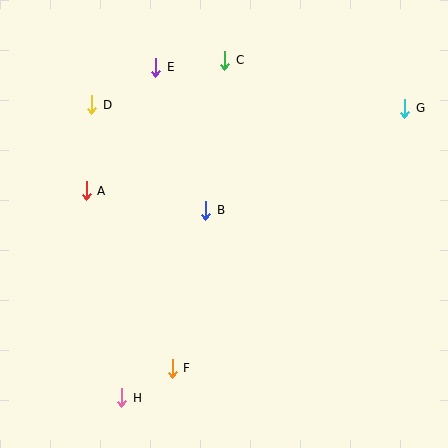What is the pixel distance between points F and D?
The distance between F and D is 275 pixels.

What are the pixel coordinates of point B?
Point B is at (206, 210).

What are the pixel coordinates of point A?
Point A is at (86, 191).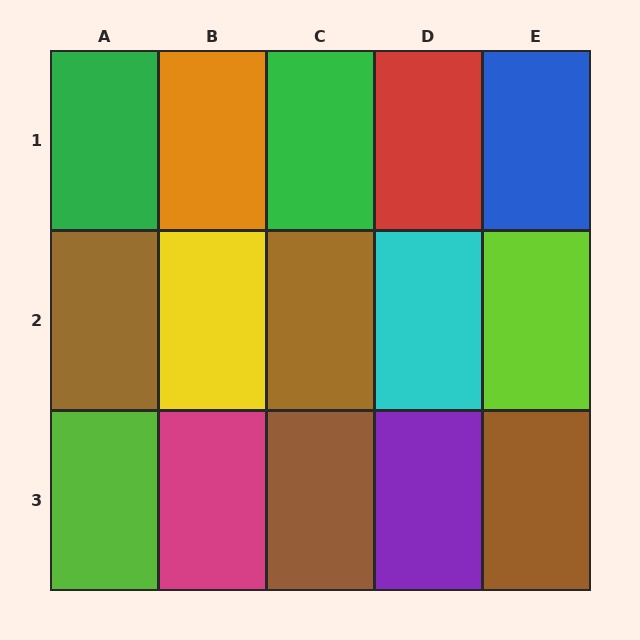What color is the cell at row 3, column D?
Purple.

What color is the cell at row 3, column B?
Magenta.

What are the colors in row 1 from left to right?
Green, orange, green, red, blue.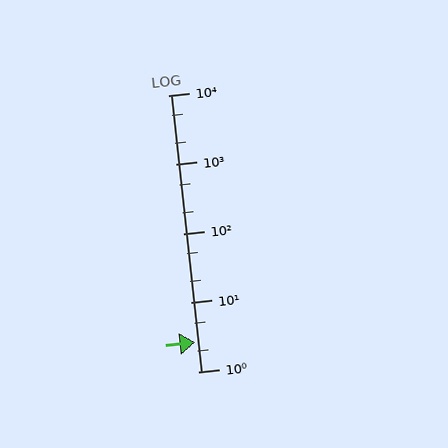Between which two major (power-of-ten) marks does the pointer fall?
The pointer is between 1 and 10.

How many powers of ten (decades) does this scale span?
The scale spans 4 decades, from 1 to 10000.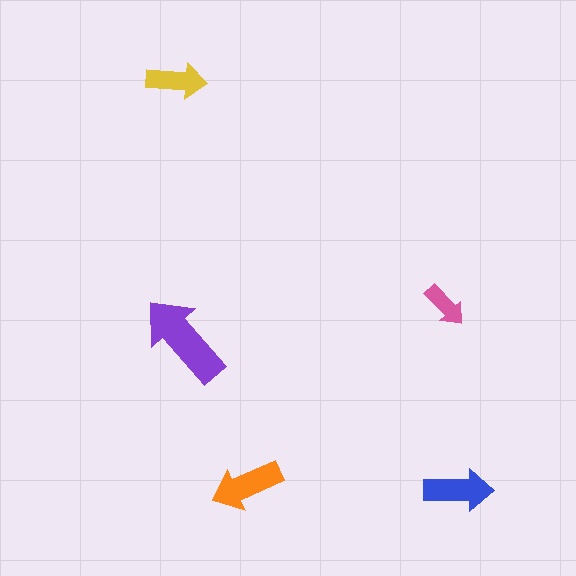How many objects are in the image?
There are 5 objects in the image.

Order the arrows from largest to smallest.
the purple one, the orange one, the blue one, the yellow one, the pink one.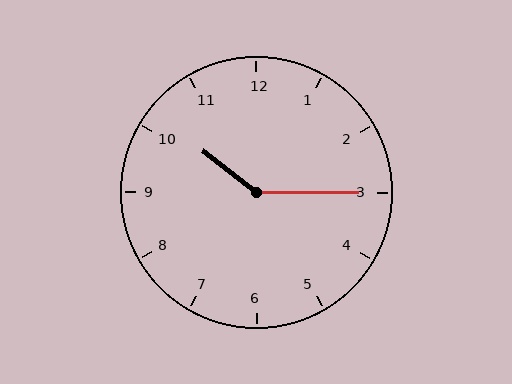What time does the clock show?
10:15.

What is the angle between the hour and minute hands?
Approximately 142 degrees.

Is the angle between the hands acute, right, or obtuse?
It is obtuse.